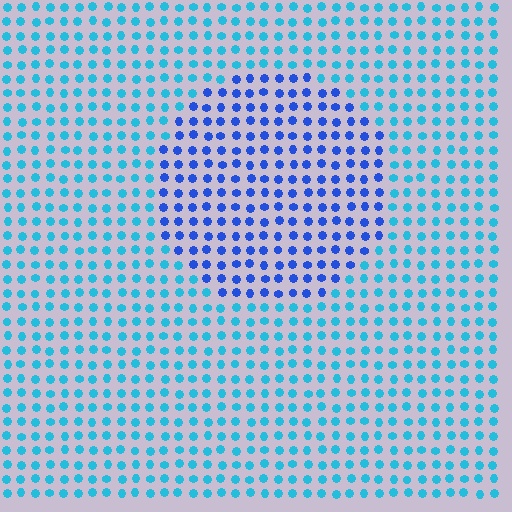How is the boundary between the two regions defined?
The boundary is defined purely by a slight shift in hue (about 37 degrees). Spacing, size, and orientation are identical on both sides.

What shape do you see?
I see a circle.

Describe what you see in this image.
The image is filled with small cyan elements in a uniform arrangement. A circle-shaped region is visible where the elements are tinted to a slightly different hue, forming a subtle color boundary.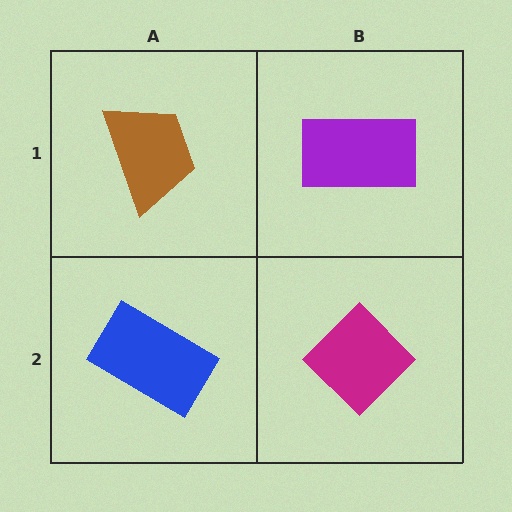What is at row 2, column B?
A magenta diamond.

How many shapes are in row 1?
2 shapes.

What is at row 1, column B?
A purple rectangle.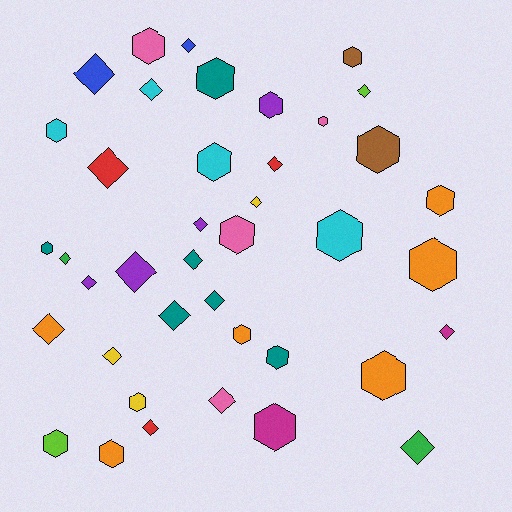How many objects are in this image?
There are 40 objects.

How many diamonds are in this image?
There are 20 diamonds.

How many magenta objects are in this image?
There are 2 magenta objects.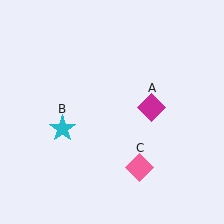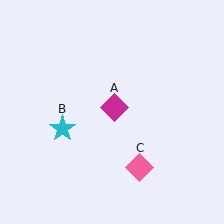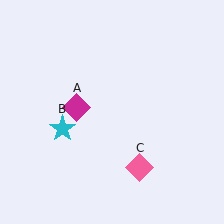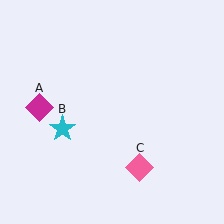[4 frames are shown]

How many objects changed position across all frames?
1 object changed position: magenta diamond (object A).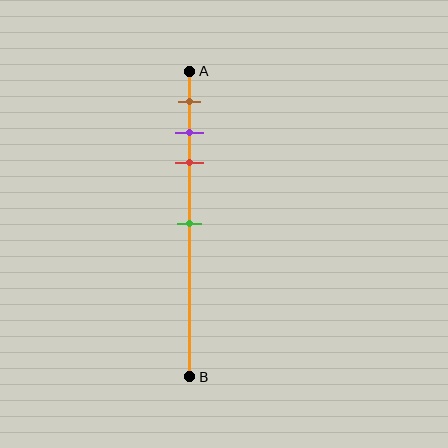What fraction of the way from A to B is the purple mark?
The purple mark is approximately 20% (0.2) of the way from A to B.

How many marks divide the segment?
There are 4 marks dividing the segment.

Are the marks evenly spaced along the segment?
No, the marks are not evenly spaced.